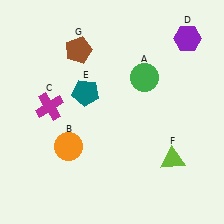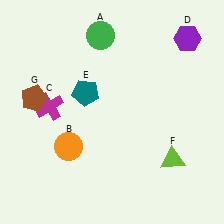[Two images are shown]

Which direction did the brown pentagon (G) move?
The brown pentagon (G) moved down.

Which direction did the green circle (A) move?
The green circle (A) moved left.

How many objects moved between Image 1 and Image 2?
2 objects moved between the two images.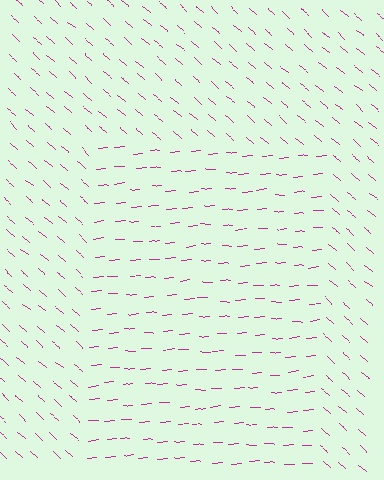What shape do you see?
I see a rectangle.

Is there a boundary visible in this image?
Yes, there is a texture boundary formed by a change in line orientation.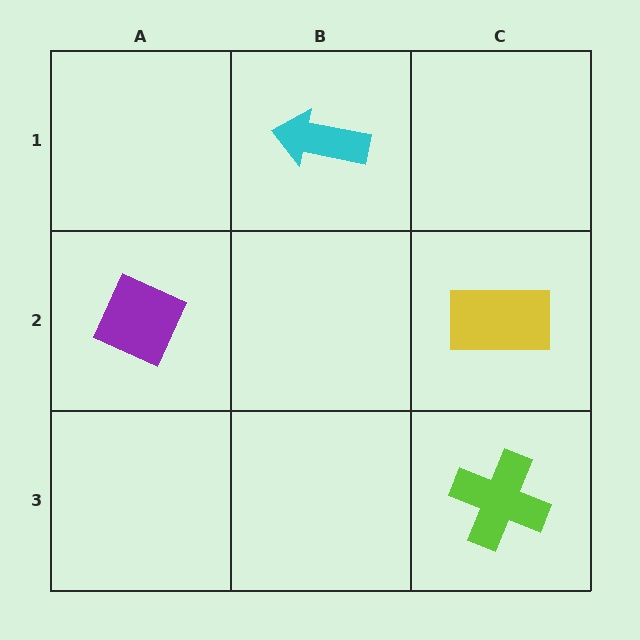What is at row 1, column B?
A cyan arrow.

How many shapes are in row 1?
1 shape.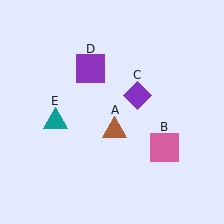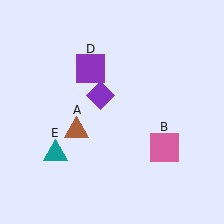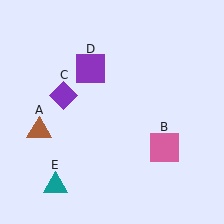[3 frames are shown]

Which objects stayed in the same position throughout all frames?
Pink square (object B) and purple square (object D) remained stationary.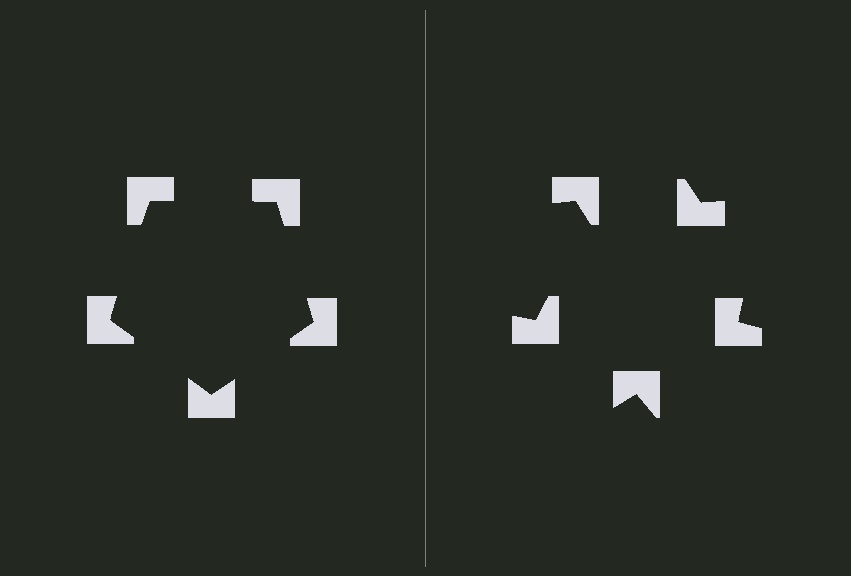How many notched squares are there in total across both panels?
10 — 5 on each side.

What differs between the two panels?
The notched squares are positioned identically on both sides; only the wedge orientations differ. On the left they align to a pentagon; on the right they are misaligned.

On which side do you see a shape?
An illusory pentagon appears on the left side. On the right side the wedge cuts are rotated, so no coherent shape forms.